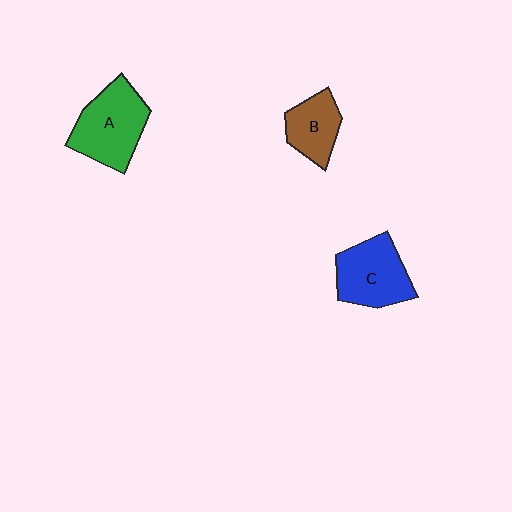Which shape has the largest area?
Shape A (green).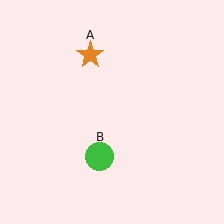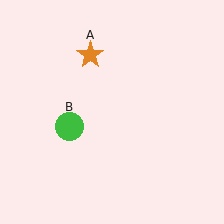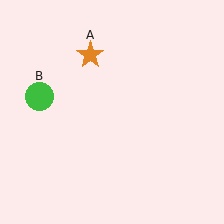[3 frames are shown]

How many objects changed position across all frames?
1 object changed position: green circle (object B).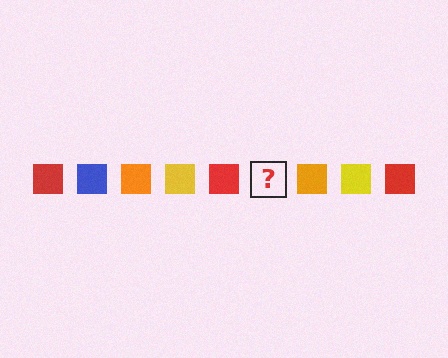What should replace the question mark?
The question mark should be replaced with a blue square.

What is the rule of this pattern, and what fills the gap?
The rule is that the pattern cycles through red, blue, orange, yellow squares. The gap should be filled with a blue square.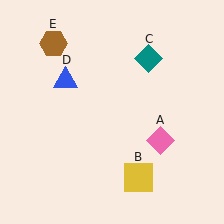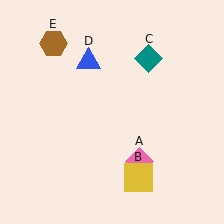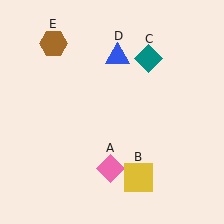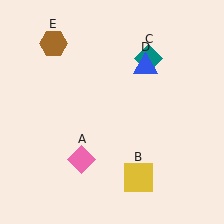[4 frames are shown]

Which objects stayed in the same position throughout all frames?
Yellow square (object B) and teal diamond (object C) and brown hexagon (object E) remained stationary.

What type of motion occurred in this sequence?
The pink diamond (object A), blue triangle (object D) rotated clockwise around the center of the scene.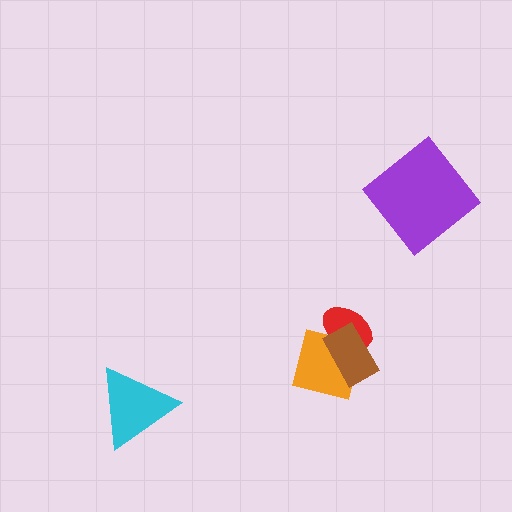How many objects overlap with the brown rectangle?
2 objects overlap with the brown rectangle.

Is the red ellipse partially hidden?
Yes, it is partially covered by another shape.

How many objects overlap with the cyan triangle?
0 objects overlap with the cyan triangle.